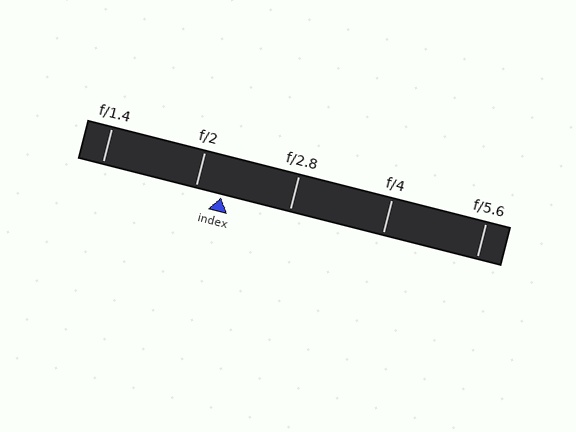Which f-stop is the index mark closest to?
The index mark is closest to f/2.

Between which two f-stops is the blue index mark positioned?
The index mark is between f/2 and f/2.8.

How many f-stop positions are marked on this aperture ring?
There are 5 f-stop positions marked.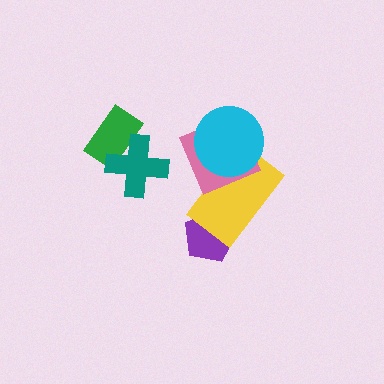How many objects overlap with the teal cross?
1 object overlaps with the teal cross.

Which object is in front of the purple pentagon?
The yellow rectangle is in front of the purple pentagon.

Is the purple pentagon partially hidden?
Yes, it is partially covered by another shape.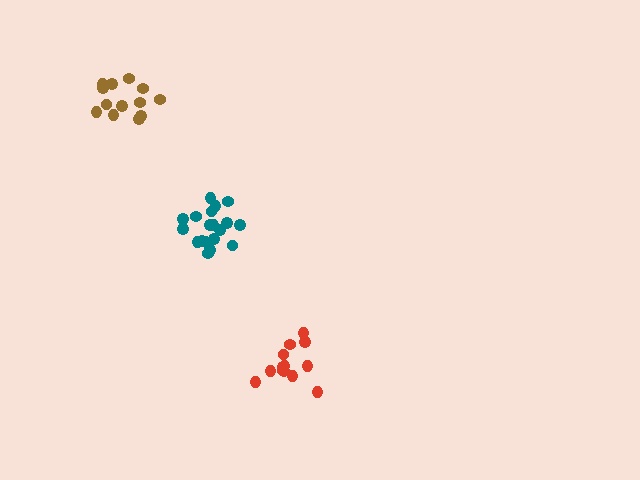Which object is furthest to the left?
The brown cluster is leftmost.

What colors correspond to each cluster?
The clusters are colored: brown, red, teal.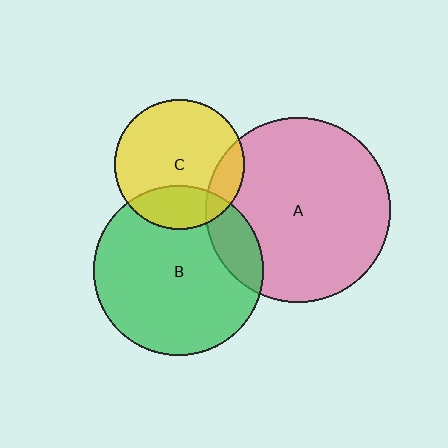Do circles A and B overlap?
Yes.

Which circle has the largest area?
Circle A (pink).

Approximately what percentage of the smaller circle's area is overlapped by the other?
Approximately 15%.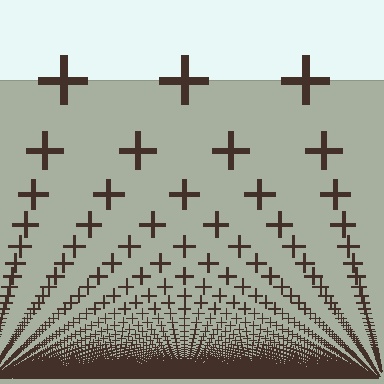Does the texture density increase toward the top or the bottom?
Density increases toward the bottom.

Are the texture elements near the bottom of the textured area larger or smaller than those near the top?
Smaller. The gradient is inverted — elements near the bottom are smaller and denser.